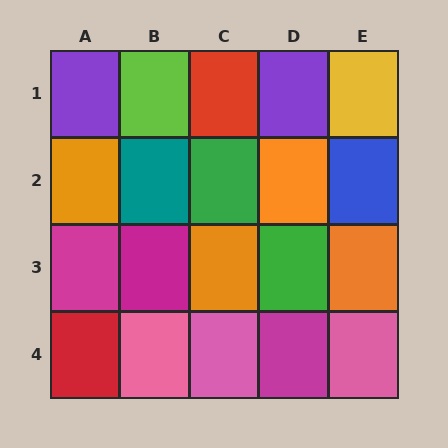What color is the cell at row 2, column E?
Blue.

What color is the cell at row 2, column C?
Green.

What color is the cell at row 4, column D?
Magenta.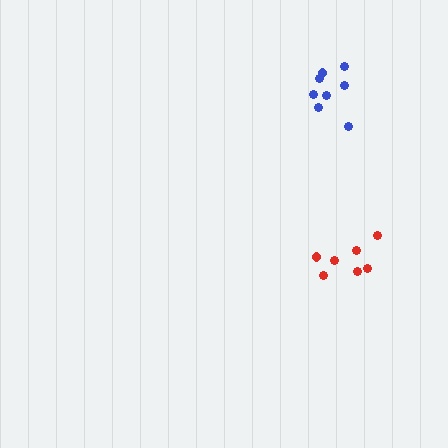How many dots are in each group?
Group 1: 8 dots, Group 2: 7 dots (15 total).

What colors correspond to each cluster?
The clusters are colored: blue, red.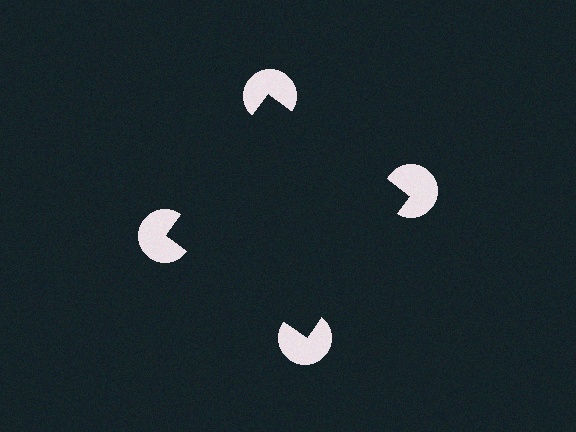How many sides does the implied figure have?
4 sides.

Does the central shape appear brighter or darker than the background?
It typically appears slightly darker than the background, even though no actual brightness change is drawn.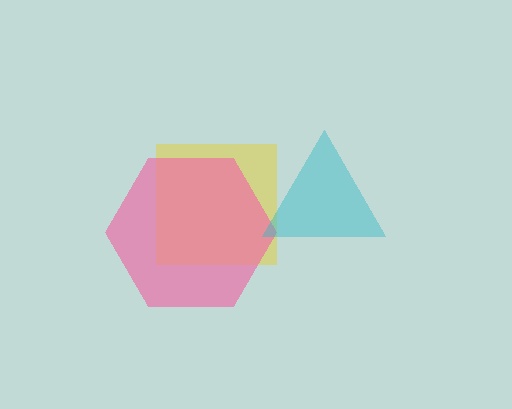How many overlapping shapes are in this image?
There are 3 overlapping shapes in the image.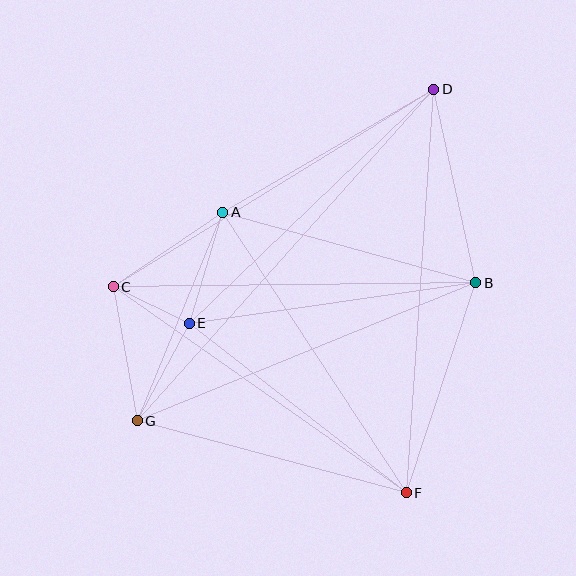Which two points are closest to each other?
Points C and E are closest to each other.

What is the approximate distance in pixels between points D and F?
The distance between D and F is approximately 405 pixels.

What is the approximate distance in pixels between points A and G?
The distance between A and G is approximately 225 pixels.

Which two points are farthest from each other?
Points D and G are farthest from each other.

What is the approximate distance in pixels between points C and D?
The distance between C and D is approximately 376 pixels.